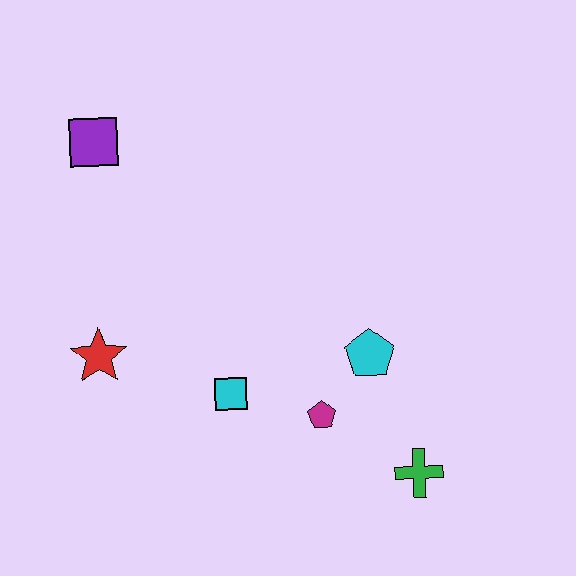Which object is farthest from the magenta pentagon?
The purple square is farthest from the magenta pentagon.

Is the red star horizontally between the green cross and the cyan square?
No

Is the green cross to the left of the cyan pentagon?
No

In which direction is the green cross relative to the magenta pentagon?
The green cross is to the right of the magenta pentagon.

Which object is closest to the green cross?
The magenta pentagon is closest to the green cross.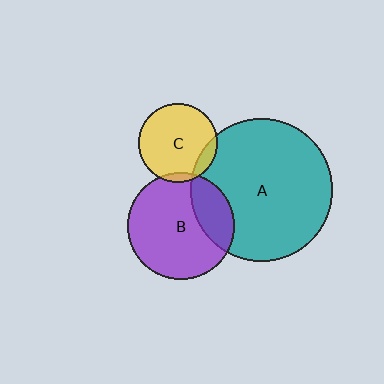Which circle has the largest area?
Circle A (teal).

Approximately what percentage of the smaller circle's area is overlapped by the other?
Approximately 5%.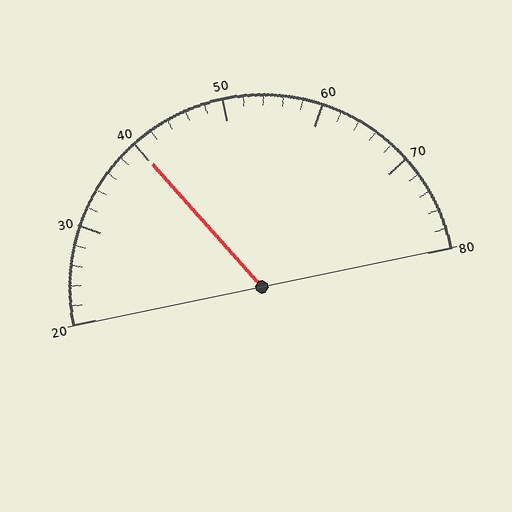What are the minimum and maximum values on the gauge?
The gauge ranges from 20 to 80.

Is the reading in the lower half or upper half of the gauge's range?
The reading is in the lower half of the range (20 to 80).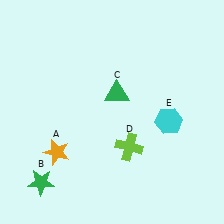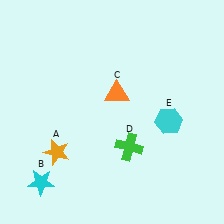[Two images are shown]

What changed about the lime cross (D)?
In Image 1, D is lime. In Image 2, it changed to green.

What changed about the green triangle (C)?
In Image 1, C is green. In Image 2, it changed to orange.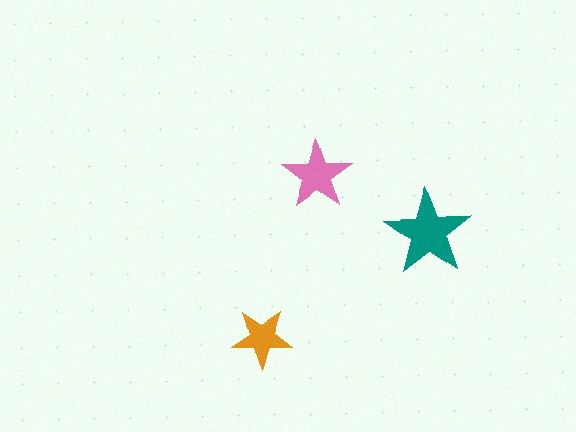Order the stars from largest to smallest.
the teal one, the pink one, the orange one.